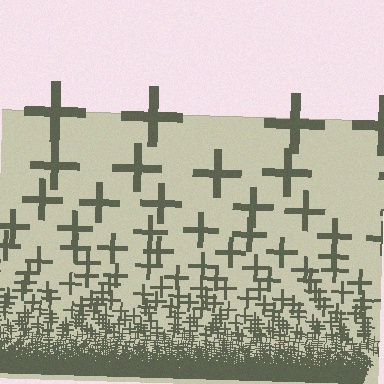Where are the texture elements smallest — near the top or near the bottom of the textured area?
Near the bottom.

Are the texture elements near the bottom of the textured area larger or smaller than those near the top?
Smaller. The gradient is inverted — elements near the bottom are smaller and denser.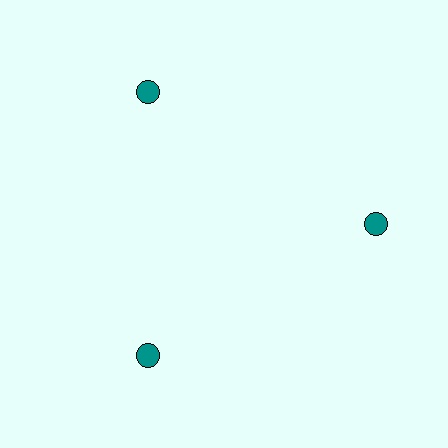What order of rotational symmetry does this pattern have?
This pattern has 3-fold rotational symmetry.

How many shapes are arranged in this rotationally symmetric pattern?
There are 3 shapes, arranged in 3 groups of 1.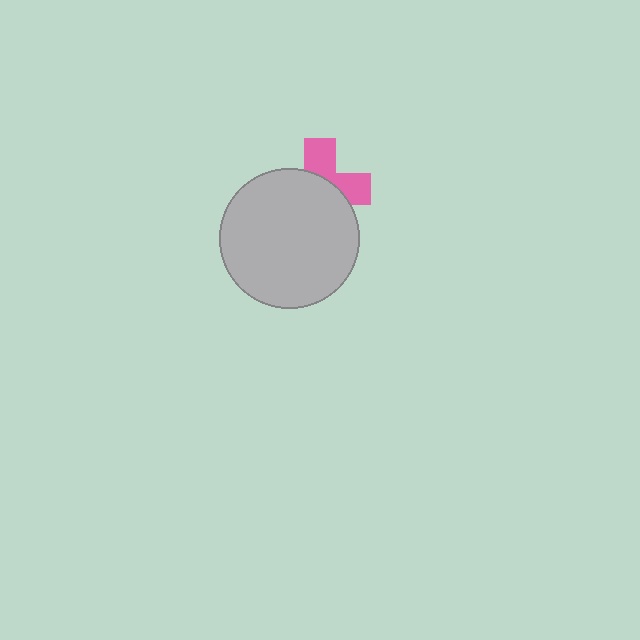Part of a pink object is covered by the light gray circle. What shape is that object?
It is a cross.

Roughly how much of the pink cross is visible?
A small part of it is visible (roughly 40%).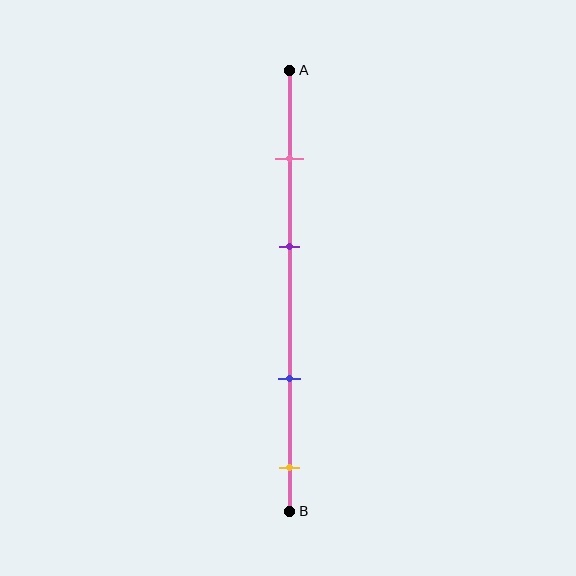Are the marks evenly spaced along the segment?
No, the marks are not evenly spaced.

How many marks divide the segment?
There are 4 marks dividing the segment.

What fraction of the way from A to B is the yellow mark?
The yellow mark is approximately 90% (0.9) of the way from A to B.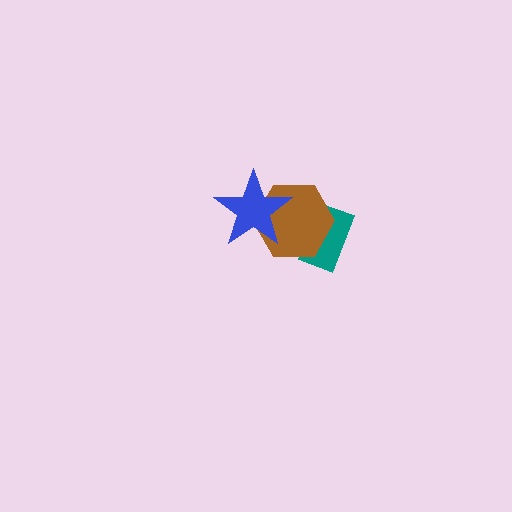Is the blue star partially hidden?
No, no other shape covers it.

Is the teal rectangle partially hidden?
Yes, it is partially covered by another shape.